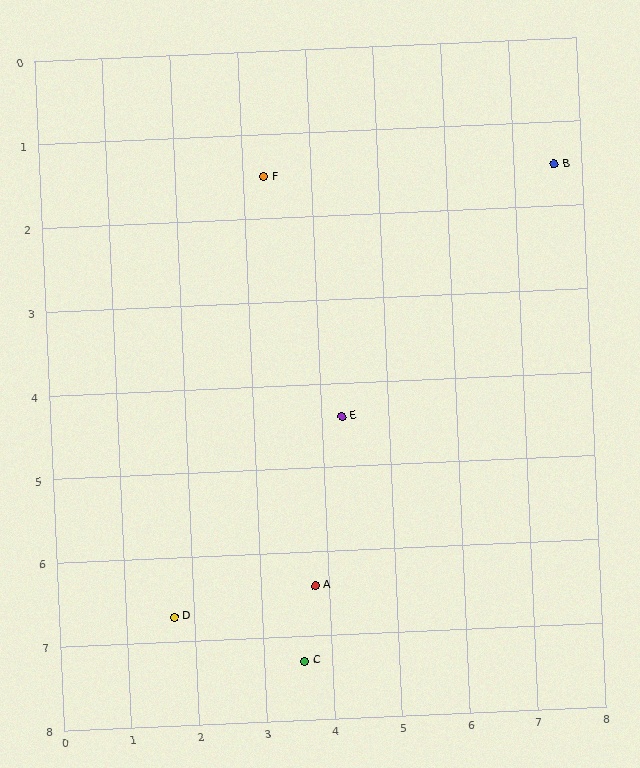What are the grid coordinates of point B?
Point B is at approximately (7.6, 1.5).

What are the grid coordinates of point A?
Point A is at approximately (3.8, 6.4).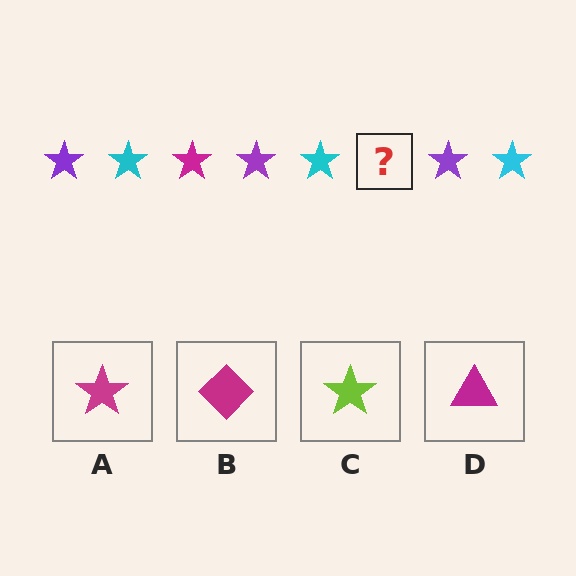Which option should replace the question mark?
Option A.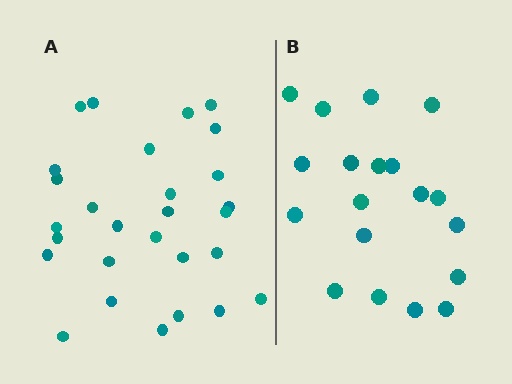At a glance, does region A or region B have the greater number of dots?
Region A (the left region) has more dots.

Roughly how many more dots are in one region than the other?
Region A has roughly 8 or so more dots than region B.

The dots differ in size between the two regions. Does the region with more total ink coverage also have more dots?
No. Region B has more total ink coverage because its dots are larger, but region A actually contains more individual dots. Total area can be misleading — the number of items is what matters here.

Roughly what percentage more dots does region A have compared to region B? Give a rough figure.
About 45% more.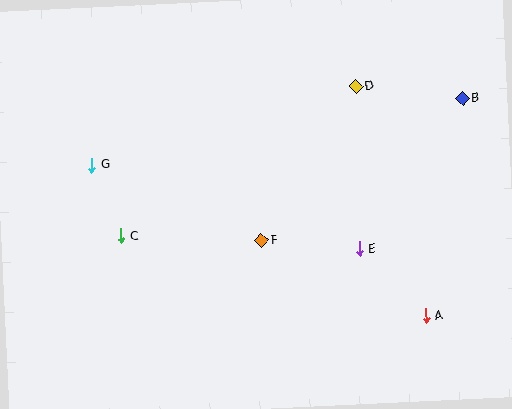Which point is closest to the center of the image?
Point F at (261, 240) is closest to the center.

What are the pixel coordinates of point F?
Point F is at (261, 240).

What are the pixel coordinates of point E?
Point E is at (359, 249).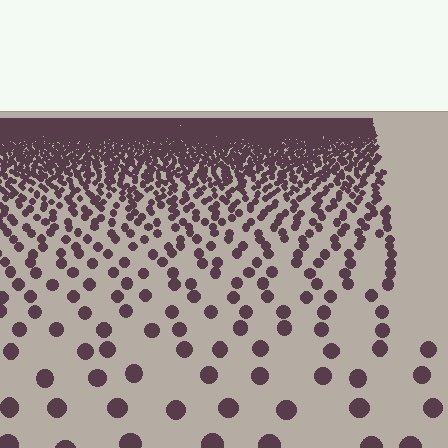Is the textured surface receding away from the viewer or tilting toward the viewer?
The surface is receding away from the viewer. Texture elements get smaller and denser toward the top.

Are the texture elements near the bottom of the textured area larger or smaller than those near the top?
Larger. Near the bottom, elements are closer to the viewer and appear at a bigger on-screen size.